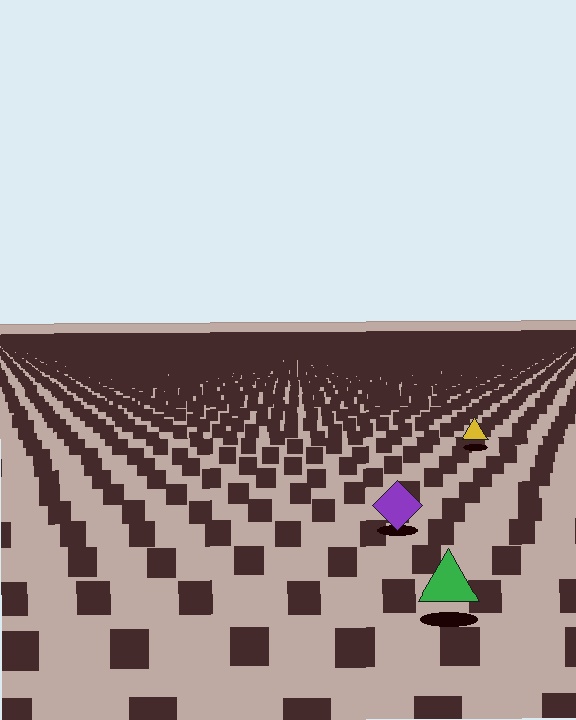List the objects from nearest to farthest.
From nearest to farthest: the green triangle, the purple diamond, the yellow triangle.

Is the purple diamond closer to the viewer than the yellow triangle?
Yes. The purple diamond is closer — you can tell from the texture gradient: the ground texture is coarser near it.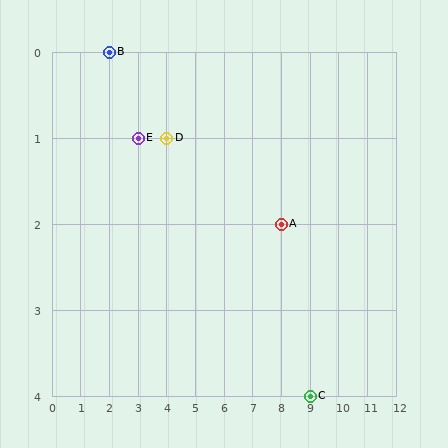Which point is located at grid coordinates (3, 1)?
Point E is at (3, 1).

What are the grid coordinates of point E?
Point E is at grid coordinates (3, 1).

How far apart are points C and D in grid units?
Points C and D are 5 columns and 3 rows apart (about 5.8 grid units diagonally).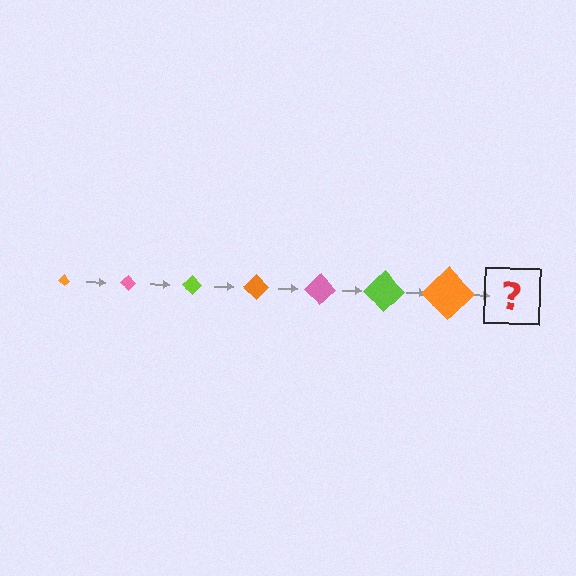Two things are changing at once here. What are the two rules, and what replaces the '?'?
The two rules are that the diamond grows larger each step and the color cycles through orange, pink, and lime. The '?' should be a pink diamond, larger than the previous one.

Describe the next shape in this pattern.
It should be a pink diamond, larger than the previous one.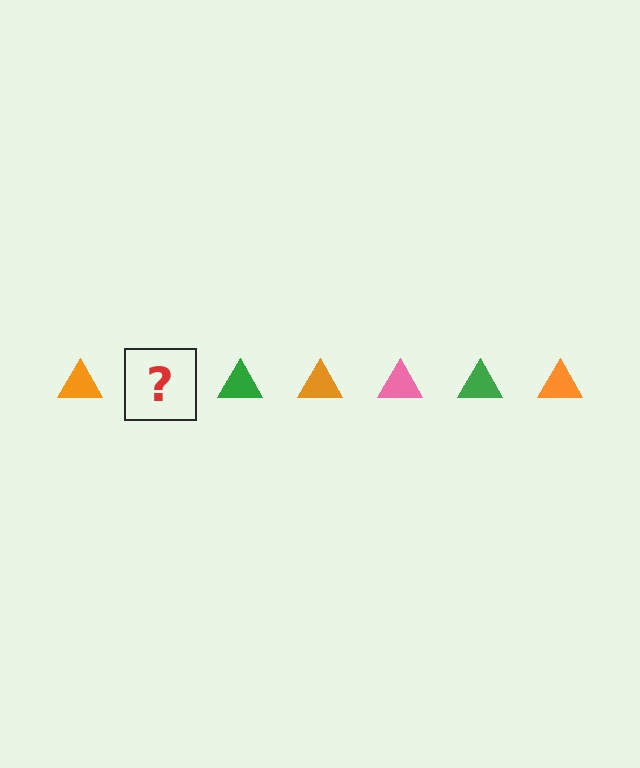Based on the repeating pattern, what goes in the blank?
The blank should be a pink triangle.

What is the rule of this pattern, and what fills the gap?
The rule is that the pattern cycles through orange, pink, green triangles. The gap should be filled with a pink triangle.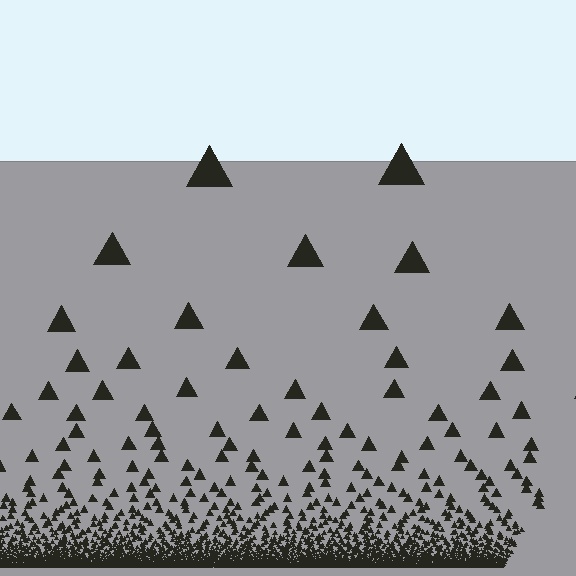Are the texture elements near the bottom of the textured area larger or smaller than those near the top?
Smaller. The gradient is inverted — elements near the bottom are smaller and denser.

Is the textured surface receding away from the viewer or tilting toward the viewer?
The surface appears to tilt toward the viewer. Texture elements get larger and sparser toward the top.